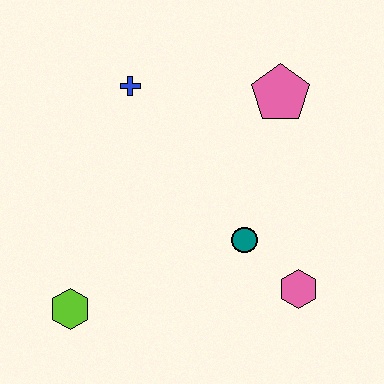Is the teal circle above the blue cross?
No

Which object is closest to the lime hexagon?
The teal circle is closest to the lime hexagon.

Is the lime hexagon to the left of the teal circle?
Yes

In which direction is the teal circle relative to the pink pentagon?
The teal circle is below the pink pentagon.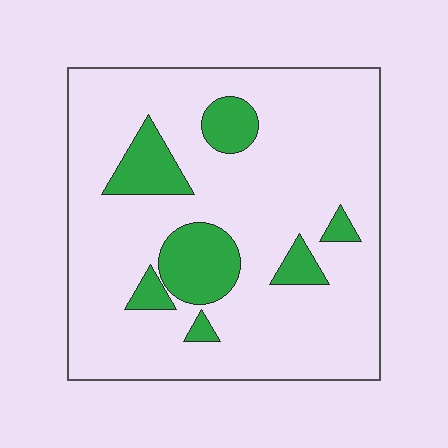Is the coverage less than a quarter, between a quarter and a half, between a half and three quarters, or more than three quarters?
Less than a quarter.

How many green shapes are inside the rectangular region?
7.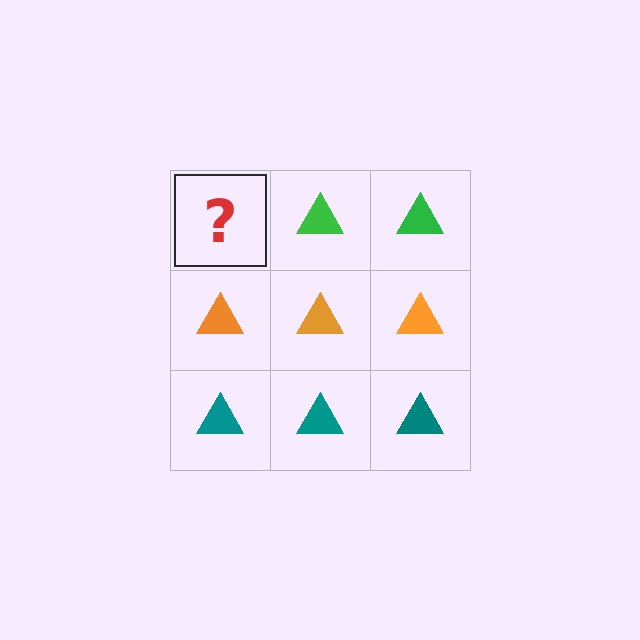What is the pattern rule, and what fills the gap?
The rule is that each row has a consistent color. The gap should be filled with a green triangle.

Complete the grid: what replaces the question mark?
The question mark should be replaced with a green triangle.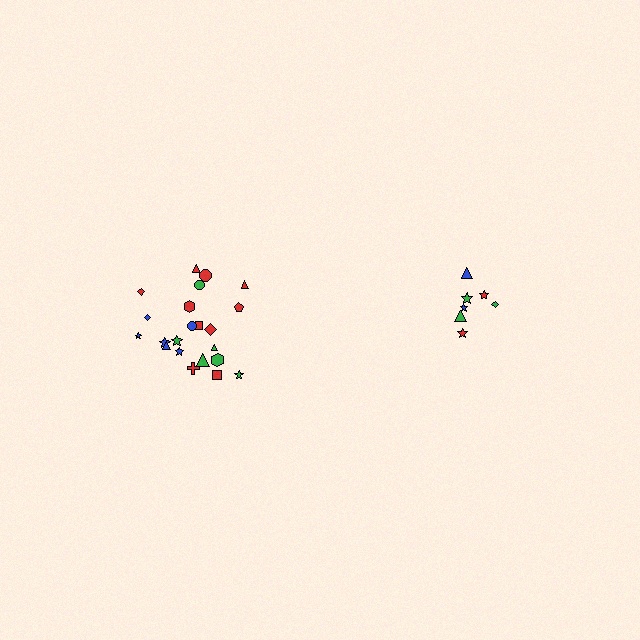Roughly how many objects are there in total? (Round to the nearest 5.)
Roughly 30 objects in total.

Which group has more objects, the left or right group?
The left group.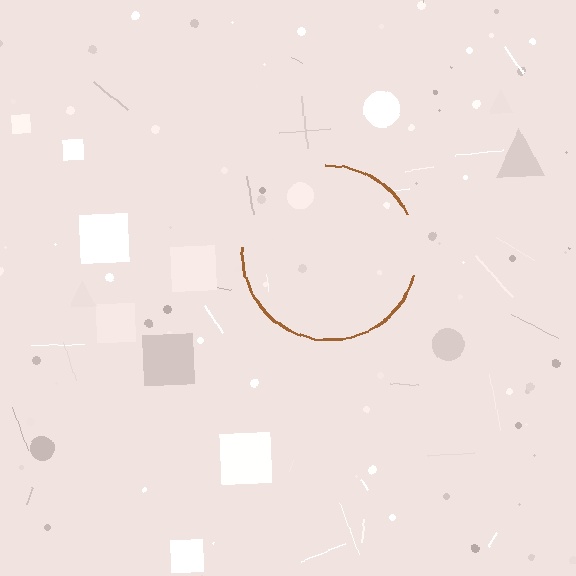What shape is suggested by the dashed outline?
The dashed outline suggests a circle.